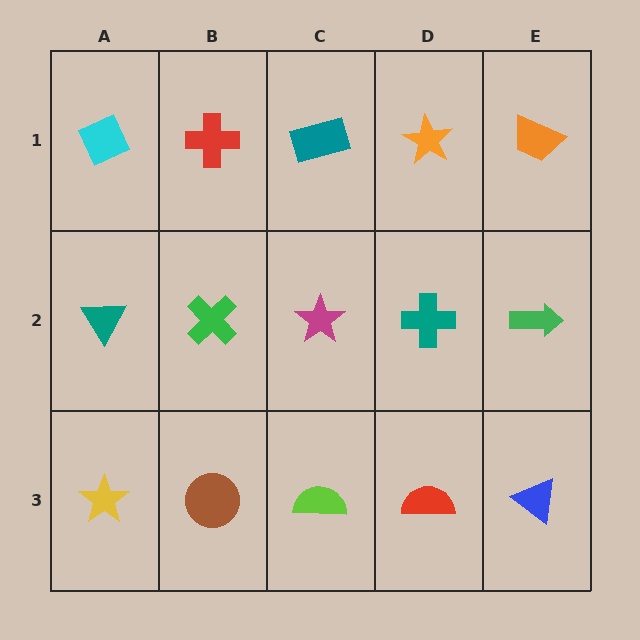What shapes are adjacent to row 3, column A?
A teal triangle (row 2, column A), a brown circle (row 3, column B).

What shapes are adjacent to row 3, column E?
A green arrow (row 2, column E), a red semicircle (row 3, column D).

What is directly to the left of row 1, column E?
An orange star.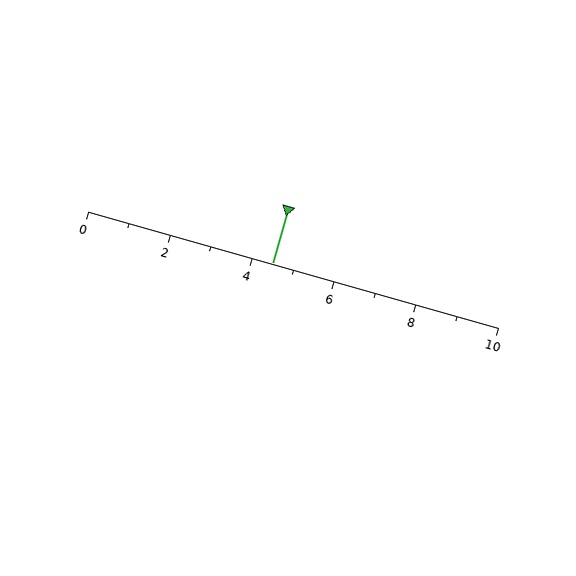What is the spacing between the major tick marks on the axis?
The major ticks are spaced 2 apart.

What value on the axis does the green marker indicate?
The marker indicates approximately 4.5.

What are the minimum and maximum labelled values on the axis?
The axis runs from 0 to 10.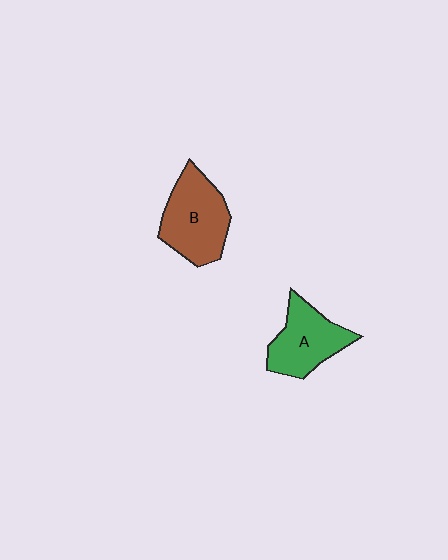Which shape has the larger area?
Shape B (brown).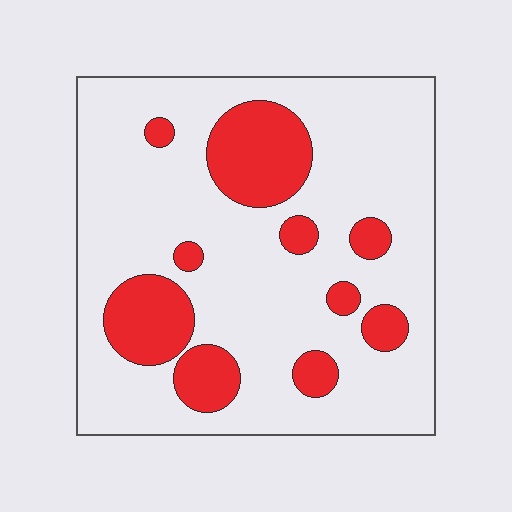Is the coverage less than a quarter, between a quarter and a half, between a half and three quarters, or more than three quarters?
Less than a quarter.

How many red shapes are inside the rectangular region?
10.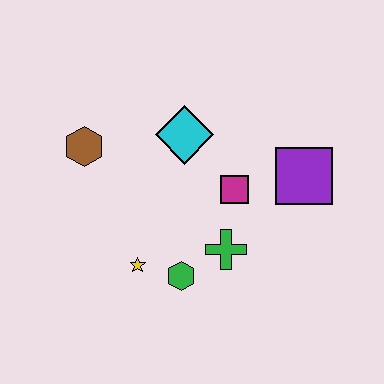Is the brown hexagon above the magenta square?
Yes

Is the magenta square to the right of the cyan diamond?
Yes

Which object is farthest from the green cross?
The brown hexagon is farthest from the green cross.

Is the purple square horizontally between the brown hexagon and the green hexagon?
No